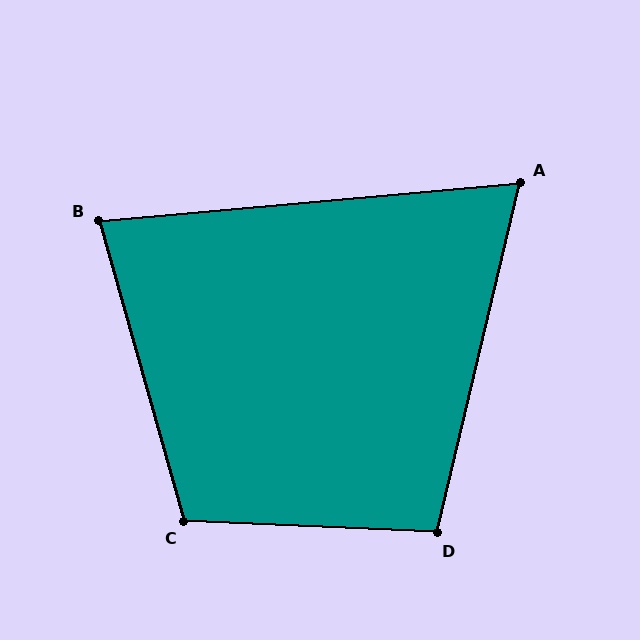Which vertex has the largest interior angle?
C, at approximately 108 degrees.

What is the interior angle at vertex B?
Approximately 79 degrees (acute).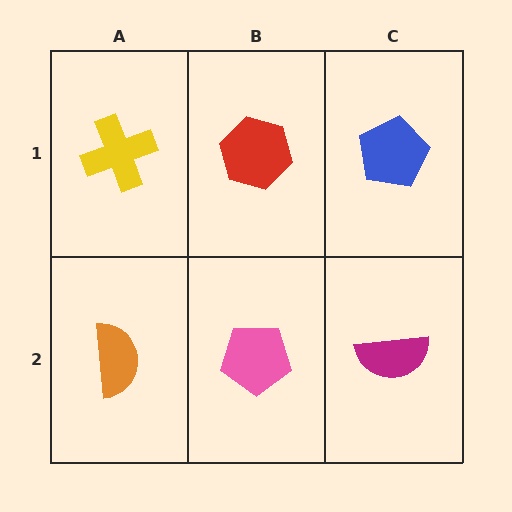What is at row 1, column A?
A yellow cross.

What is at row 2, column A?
An orange semicircle.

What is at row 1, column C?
A blue pentagon.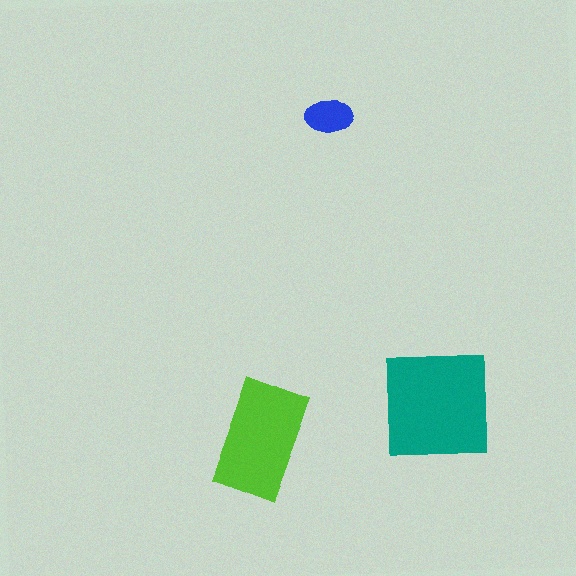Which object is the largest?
The teal square.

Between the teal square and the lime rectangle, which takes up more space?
The teal square.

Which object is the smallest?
The blue ellipse.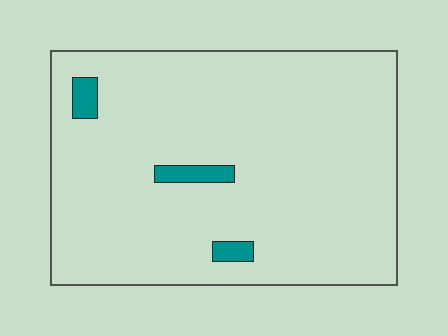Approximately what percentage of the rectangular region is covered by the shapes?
Approximately 5%.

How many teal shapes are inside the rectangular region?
3.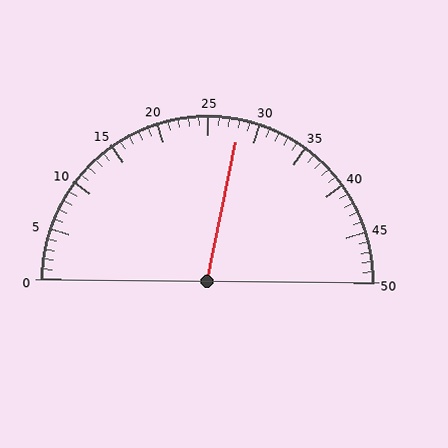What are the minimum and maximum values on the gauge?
The gauge ranges from 0 to 50.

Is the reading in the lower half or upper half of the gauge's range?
The reading is in the upper half of the range (0 to 50).